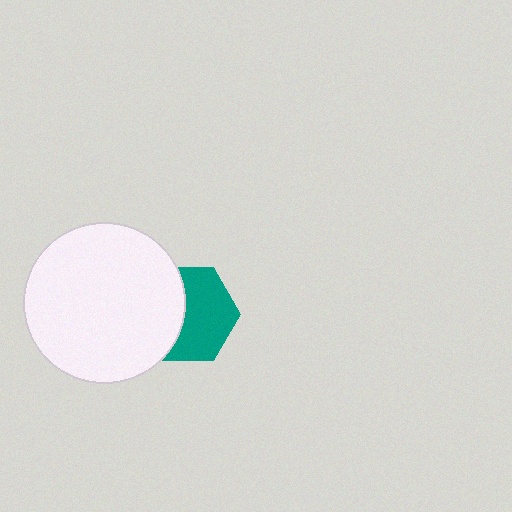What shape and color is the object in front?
The object in front is a white circle.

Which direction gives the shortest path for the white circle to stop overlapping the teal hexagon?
Moving left gives the shortest separation.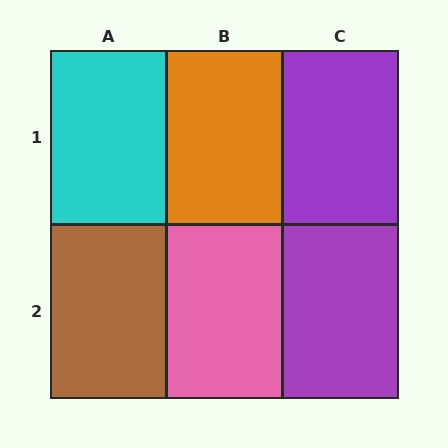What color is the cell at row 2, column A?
Brown.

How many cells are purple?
2 cells are purple.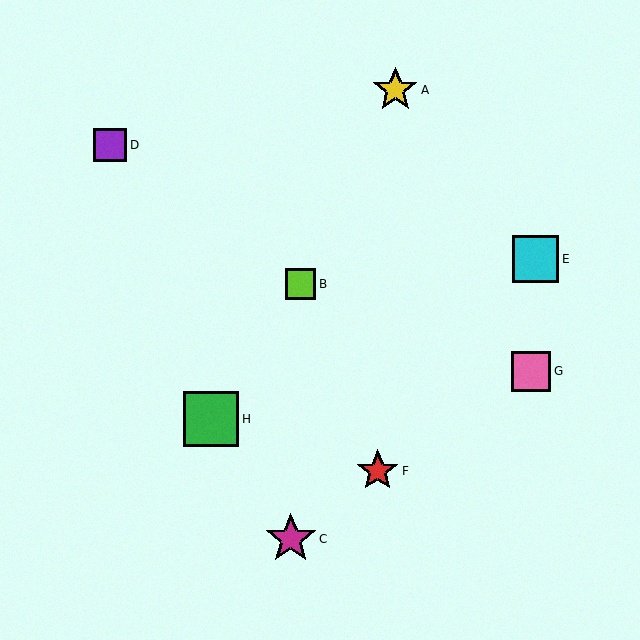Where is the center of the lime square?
The center of the lime square is at (300, 284).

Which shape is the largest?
The green square (labeled H) is the largest.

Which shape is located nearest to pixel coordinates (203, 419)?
The green square (labeled H) at (211, 419) is nearest to that location.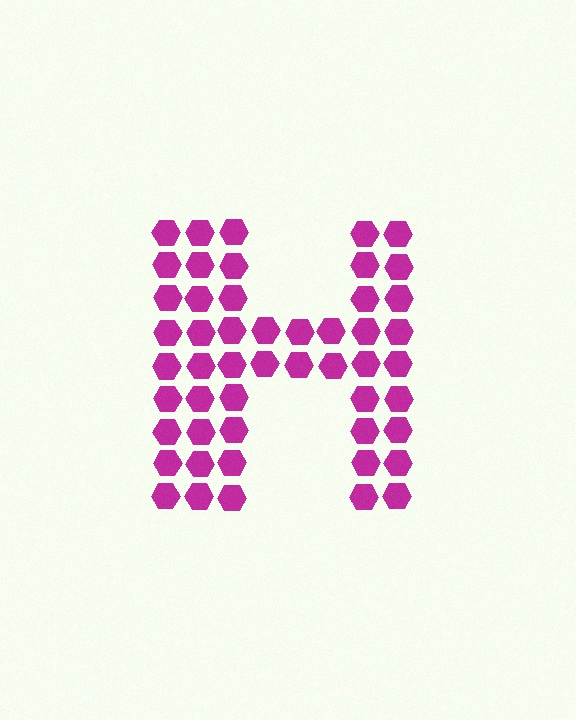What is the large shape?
The large shape is the letter H.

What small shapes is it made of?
It is made of small hexagons.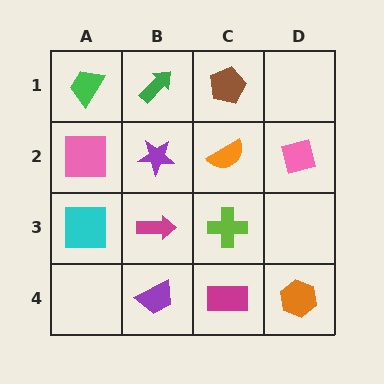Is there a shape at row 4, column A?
No, that cell is empty.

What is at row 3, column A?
A cyan square.